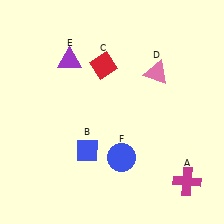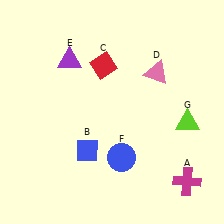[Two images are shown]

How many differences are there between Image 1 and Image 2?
There is 1 difference between the two images.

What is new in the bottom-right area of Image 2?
A lime triangle (G) was added in the bottom-right area of Image 2.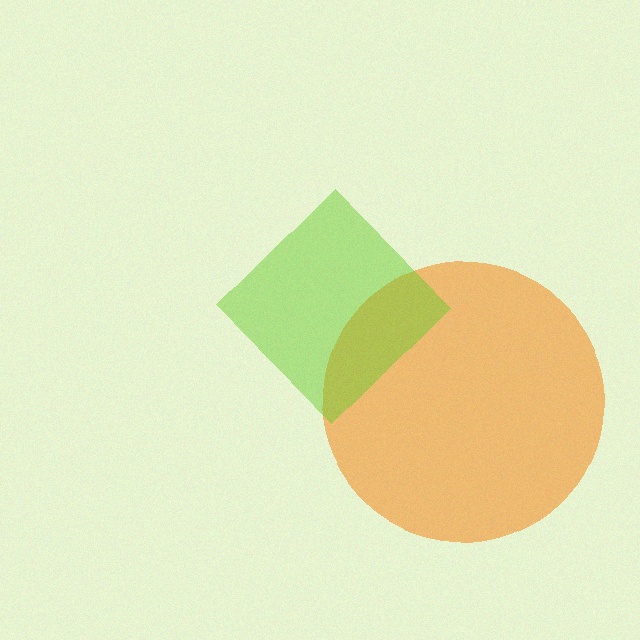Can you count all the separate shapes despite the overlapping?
Yes, there are 2 separate shapes.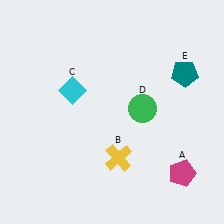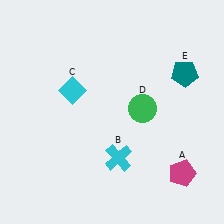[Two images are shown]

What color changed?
The cross (B) changed from yellow in Image 1 to cyan in Image 2.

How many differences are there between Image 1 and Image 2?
There is 1 difference between the two images.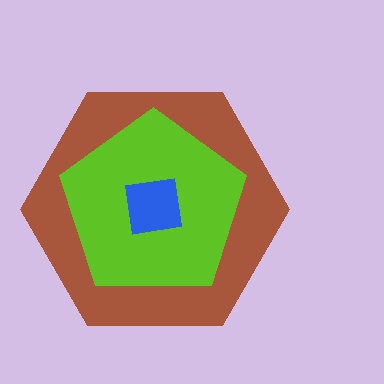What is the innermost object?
The blue square.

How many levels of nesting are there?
3.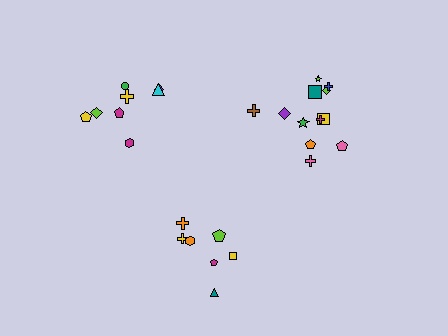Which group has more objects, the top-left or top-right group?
The top-right group.